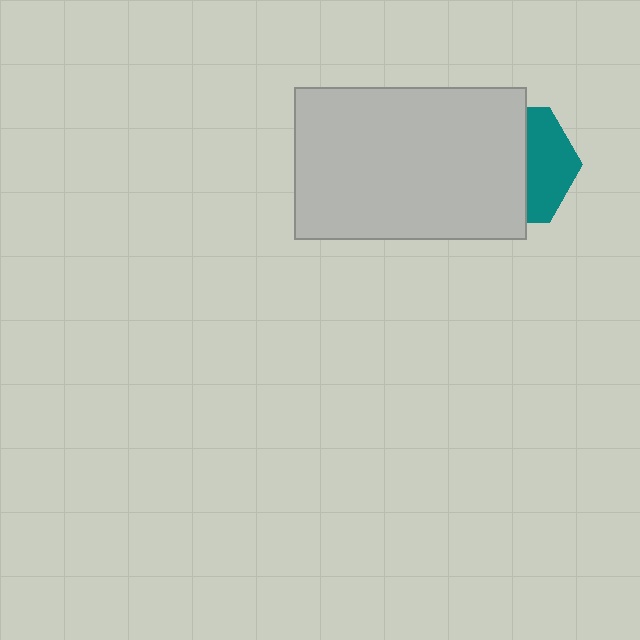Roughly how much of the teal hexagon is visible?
A small part of it is visible (roughly 39%).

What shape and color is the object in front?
The object in front is a light gray rectangle.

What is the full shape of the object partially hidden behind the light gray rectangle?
The partially hidden object is a teal hexagon.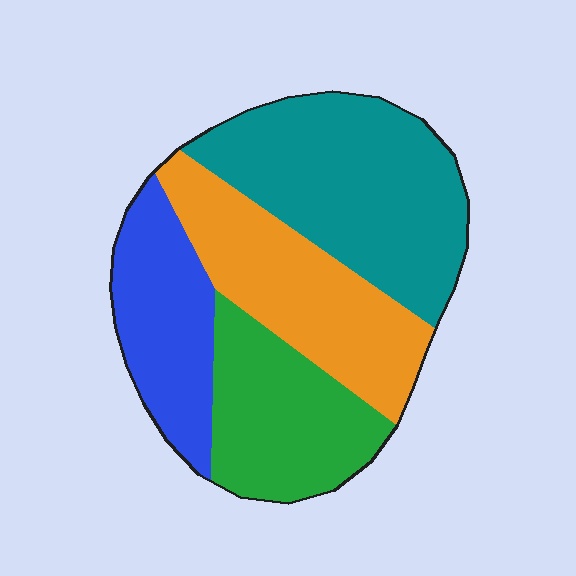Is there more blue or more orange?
Orange.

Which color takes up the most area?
Teal, at roughly 35%.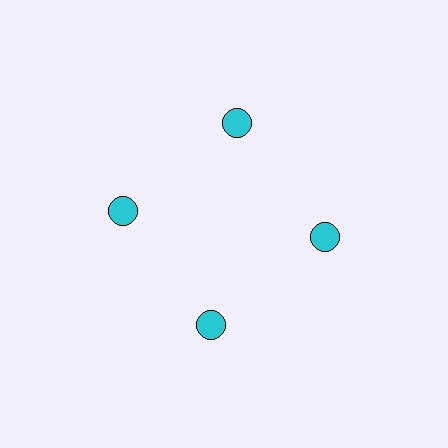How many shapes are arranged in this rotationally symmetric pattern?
There are 4 shapes, arranged in 4 groups of 1.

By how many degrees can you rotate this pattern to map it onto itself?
The pattern maps onto itself every 90 degrees of rotation.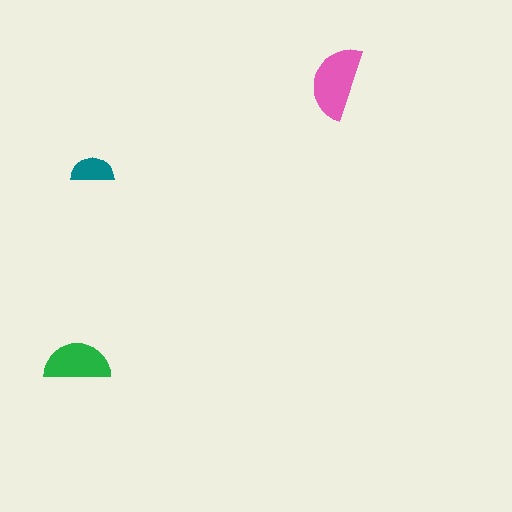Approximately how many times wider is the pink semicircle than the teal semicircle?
About 1.5 times wider.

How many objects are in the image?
There are 3 objects in the image.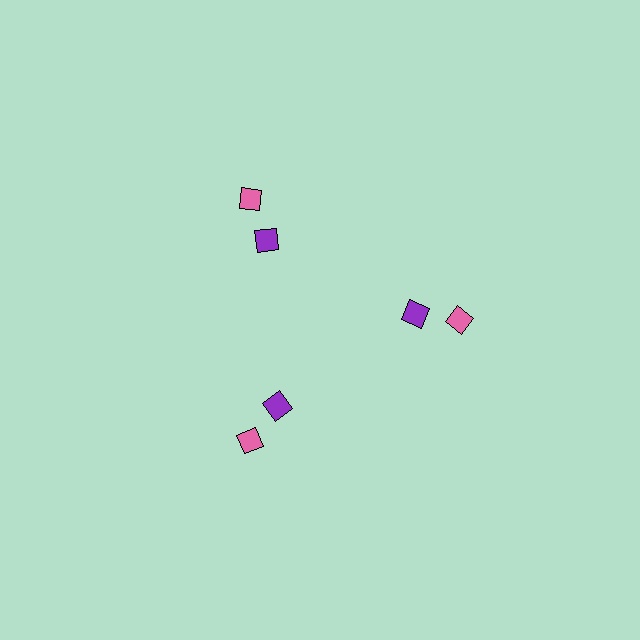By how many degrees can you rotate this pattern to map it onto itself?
The pattern maps onto itself every 120 degrees of rotation.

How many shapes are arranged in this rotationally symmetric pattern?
There are 6 shapes, arranged in 3 groups of 2.